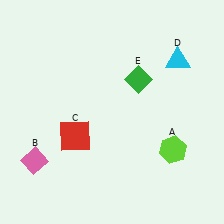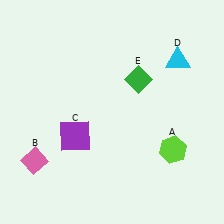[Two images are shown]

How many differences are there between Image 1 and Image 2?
There is 1 difference between the two images.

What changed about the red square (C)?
In Image 1, C is red. In Image 2, it changed to purple.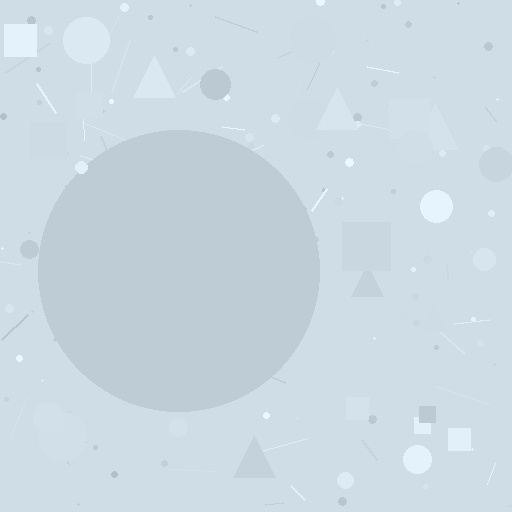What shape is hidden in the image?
A circle is hidden in the image.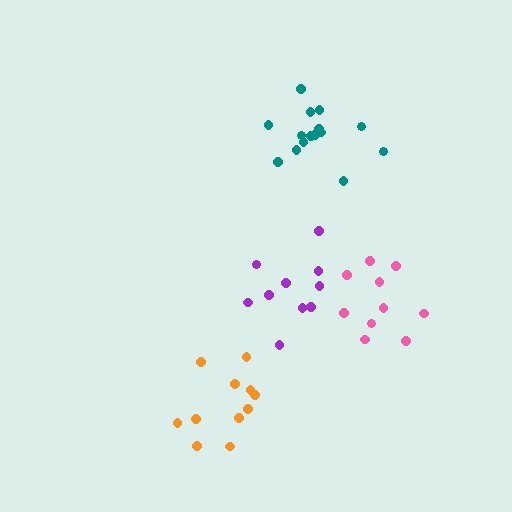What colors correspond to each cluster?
The clusters are colored: orange, pink, teal, purple.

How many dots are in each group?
Group 1: 11 dots, Group 2: 10 dots, Group 3: 15 dots, Group 4: 10 dots (46 total).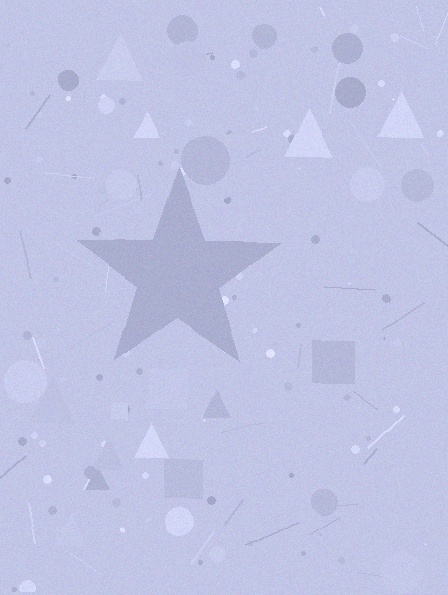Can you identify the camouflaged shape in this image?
The camouflaged shape is a star.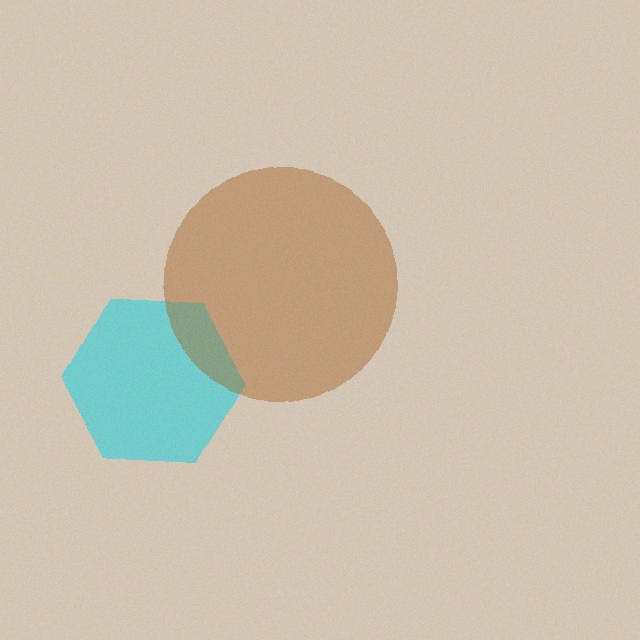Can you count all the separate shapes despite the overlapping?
Yes, there are 2 separate shapes.